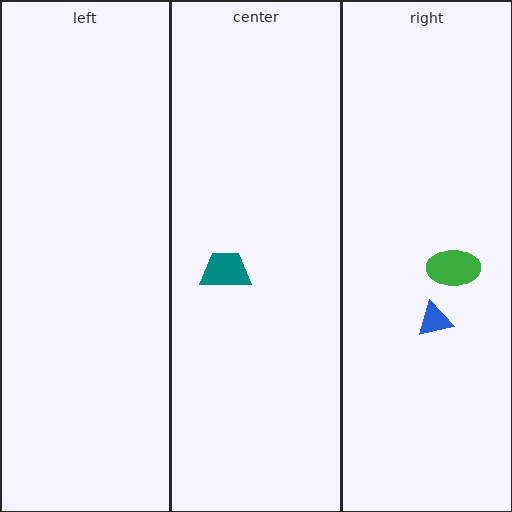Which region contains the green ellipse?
The right region.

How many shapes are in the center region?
1.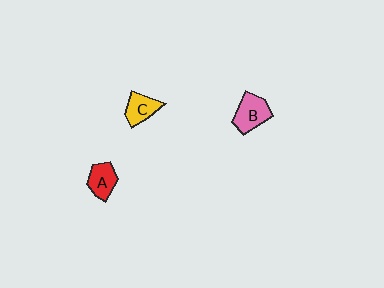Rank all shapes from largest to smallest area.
From largest to smallest: B (pink), C (yellow), A (red).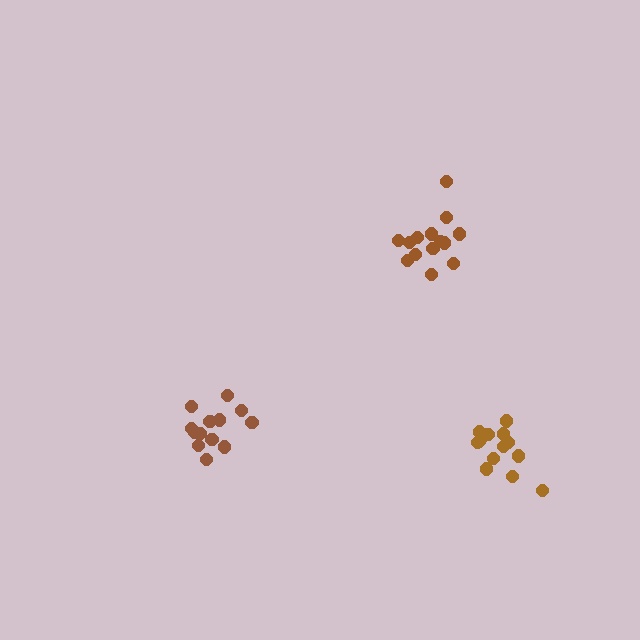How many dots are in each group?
Group 1: 14 dots, Group 2: 13 dots, Group 3: 14 dots (41 total).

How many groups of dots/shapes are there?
There are 3 groups.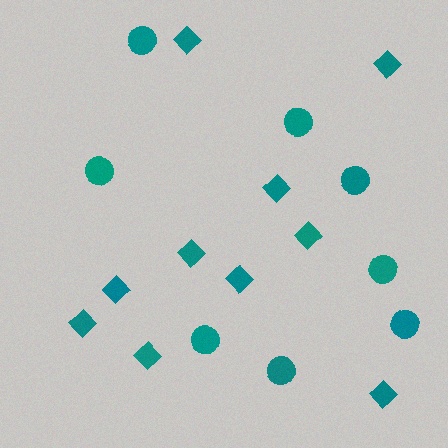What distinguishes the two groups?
There are 2 groups: one group of circles (8) and one group of diamonds (10).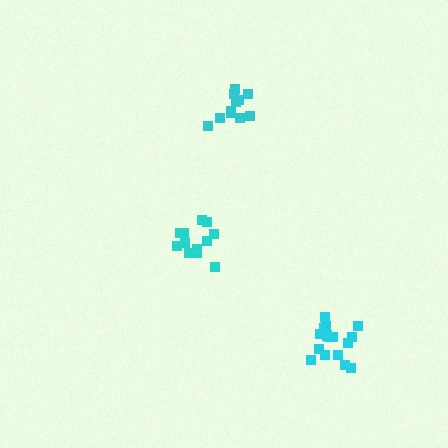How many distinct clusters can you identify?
There are 3 distinct clusters.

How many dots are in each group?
Group 1: 12 dots, Group 2: 17 dots, Group 3: 12 dots (41 total).